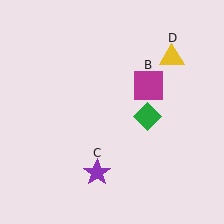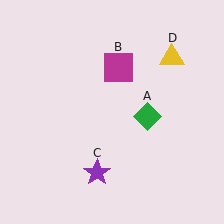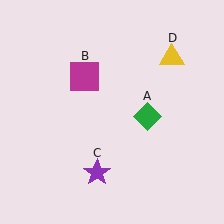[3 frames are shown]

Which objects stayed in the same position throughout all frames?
Green diamond (object A) and purple star (object C) and yellow triangle (object D) remained stationary.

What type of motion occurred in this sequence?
The magenta square (object B) rotated counterclockwise around the center of the scene.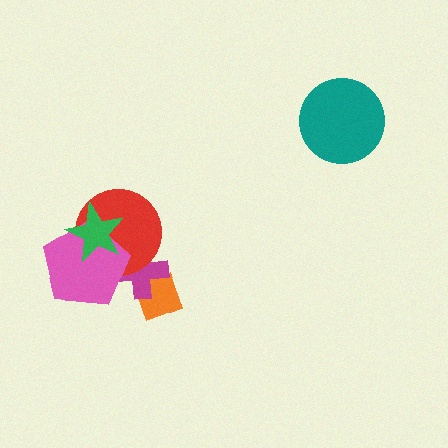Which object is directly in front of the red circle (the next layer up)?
The pink pentagon is directly in front of the red circle.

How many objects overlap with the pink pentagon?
3 objects overlap with the pink pentagon.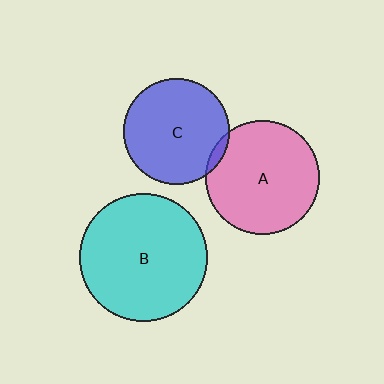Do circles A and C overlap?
Yes.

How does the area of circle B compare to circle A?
Approximately 1.3 times.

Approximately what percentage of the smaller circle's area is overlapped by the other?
Approximately 5%.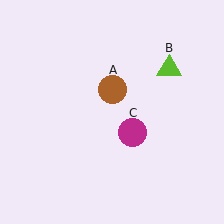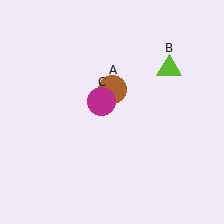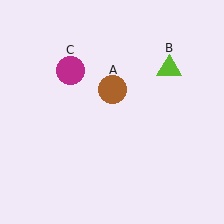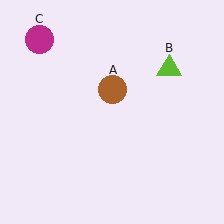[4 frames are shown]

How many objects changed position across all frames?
1 object changed position: magenta circle (object C).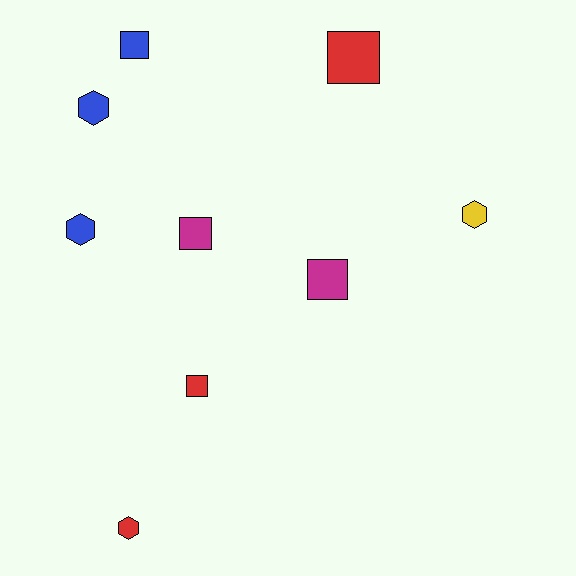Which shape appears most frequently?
Square, with 5 objects.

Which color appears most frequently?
Blue, with 3 objects.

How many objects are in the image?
There are 9 objects.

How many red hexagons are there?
There is 1 red hexagon.